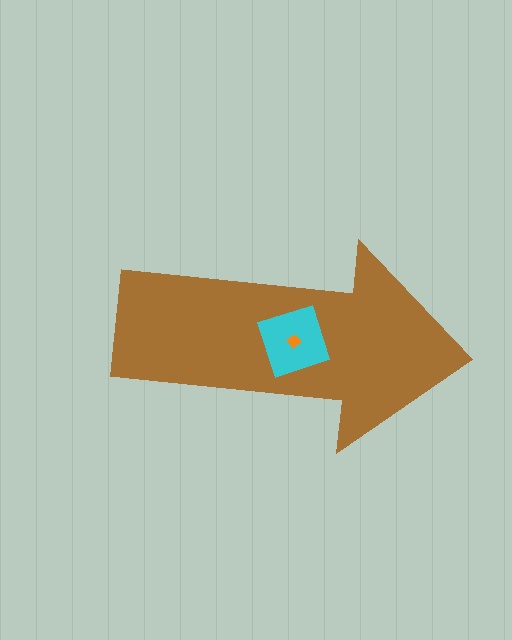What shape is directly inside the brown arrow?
The cyan square.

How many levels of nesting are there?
3.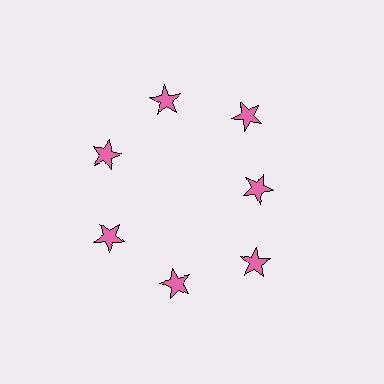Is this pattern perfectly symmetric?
No. The 7 pink stars are arranged in a ring, but one element near the 3 o'clock position is pulled inward toward the center, breaking the 7-fold rotational symmetry.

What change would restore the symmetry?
The symmetry would be restored by moving it outward, back onto the ring so that all 7 stars sit at equal angles and equal distance from the center.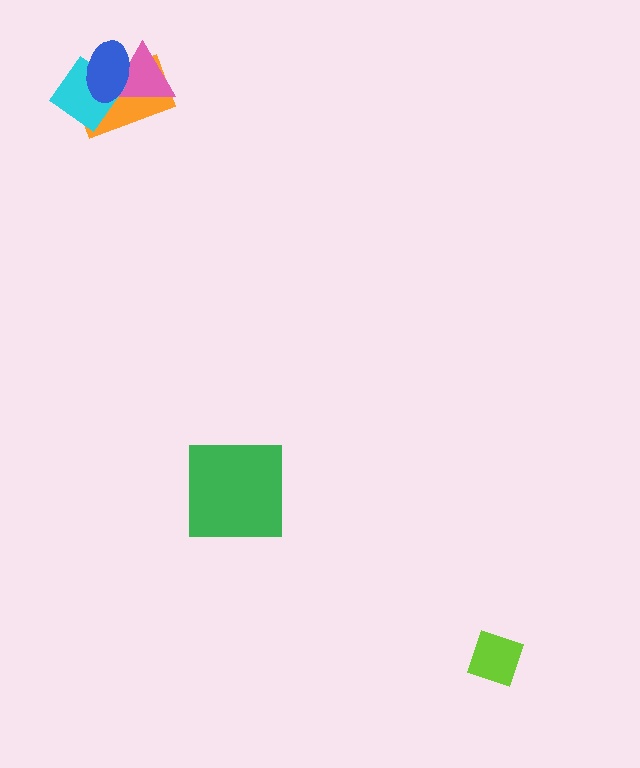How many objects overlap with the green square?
0 objects overlap with the green square.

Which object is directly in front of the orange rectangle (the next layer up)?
The pink triangle is directly in front of the orange rectangle.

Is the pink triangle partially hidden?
Yes, it is partially covered by another shape.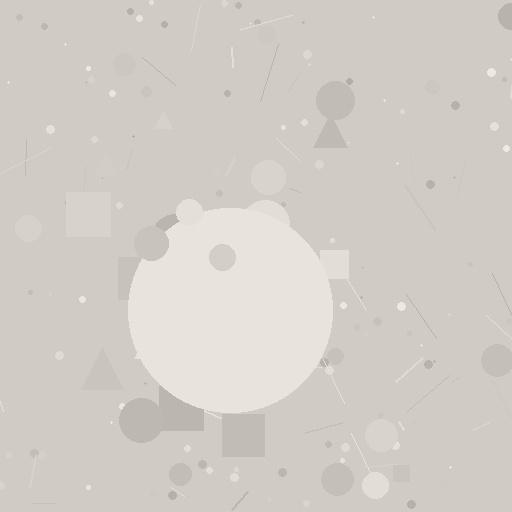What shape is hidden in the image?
A circle is hidden in the image.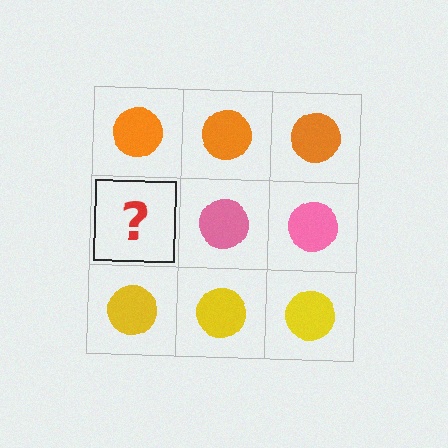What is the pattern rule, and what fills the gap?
The rule is that each row has a consistent color. The gap should be filled with a pink circle.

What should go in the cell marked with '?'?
The missing cell should contain a pink circle.